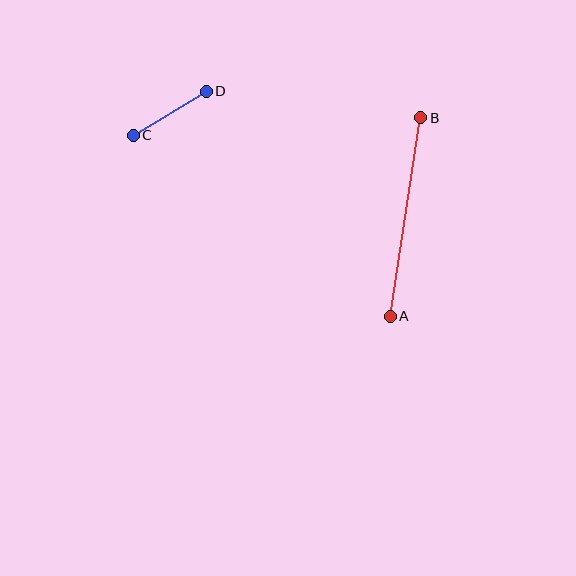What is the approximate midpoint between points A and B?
The midpoint is at approximately (405, 217) pixels.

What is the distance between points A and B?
The distance is approximately 201 pixels.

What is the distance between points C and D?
The distance is approximately 85 pixels.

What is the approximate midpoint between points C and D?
The midpoint is at approximately (170, 113) pixels.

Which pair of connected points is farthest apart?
Points A and B are farthest apart.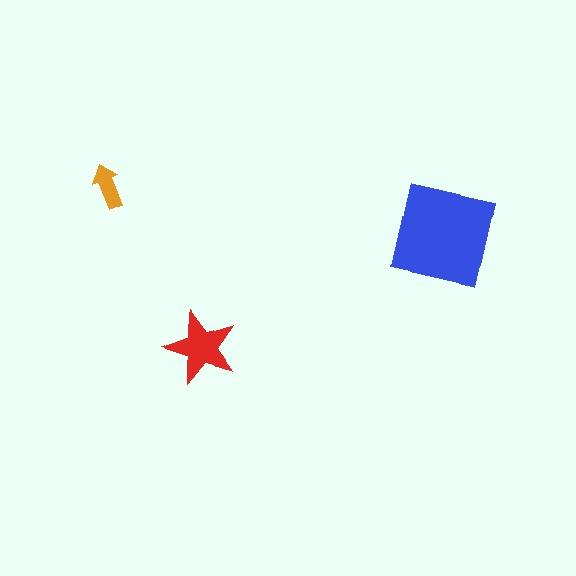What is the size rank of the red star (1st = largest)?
2nd.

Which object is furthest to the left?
The orange arrow is leftmost.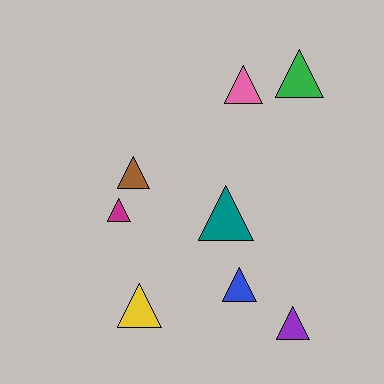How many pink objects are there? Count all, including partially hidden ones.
There is 1 pink object.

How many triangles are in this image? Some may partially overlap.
There are 8 triangles.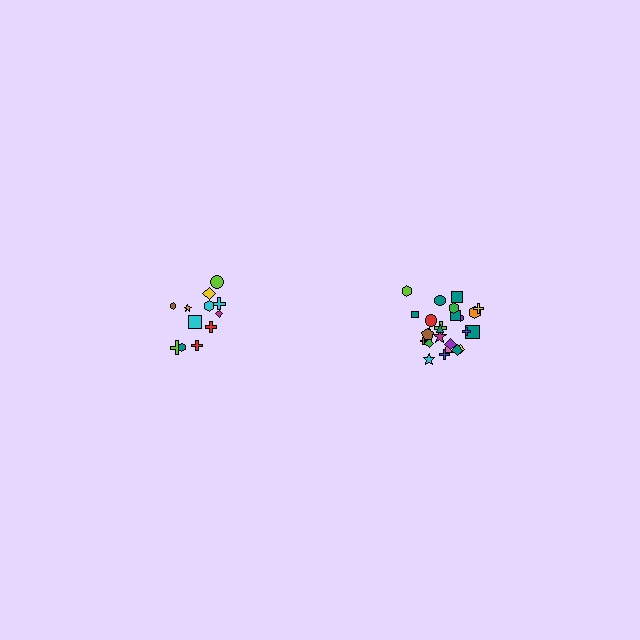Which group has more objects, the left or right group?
The right group.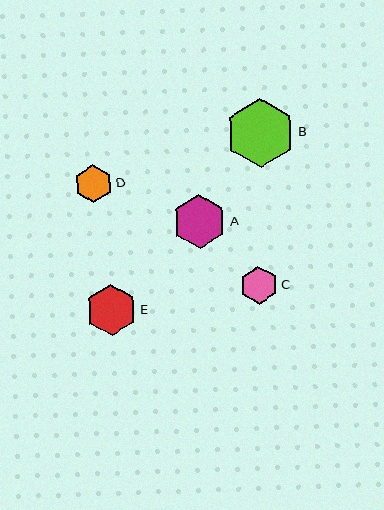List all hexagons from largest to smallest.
From largest to smallest: B, A, E, C, D.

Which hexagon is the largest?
Hexagon B is the largest with a size of approximately 69 pixels.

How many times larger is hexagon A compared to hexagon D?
Hexagon A is approximately 1.4 times the size of hexagon D.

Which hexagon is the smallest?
Hexagon D is the smallest with a size of approximately 37 pixels.